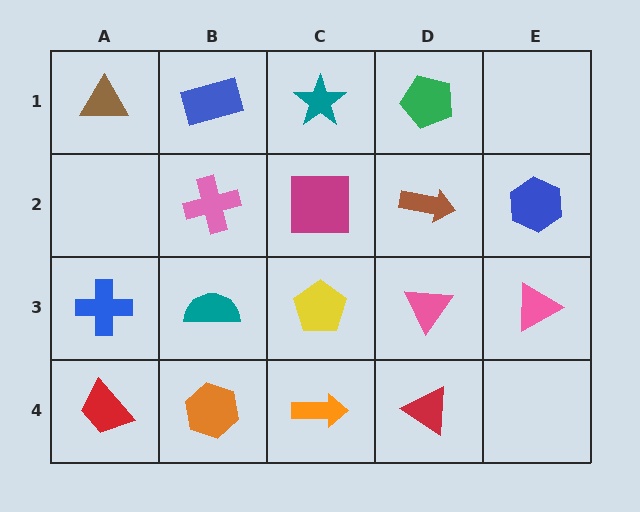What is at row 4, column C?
An orange arrow.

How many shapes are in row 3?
5 shapes.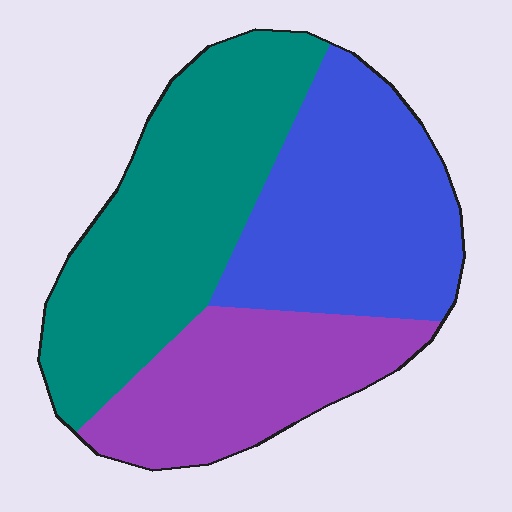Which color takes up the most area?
Teal, at roughly 40%.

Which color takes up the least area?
Purple, at roughly 25%.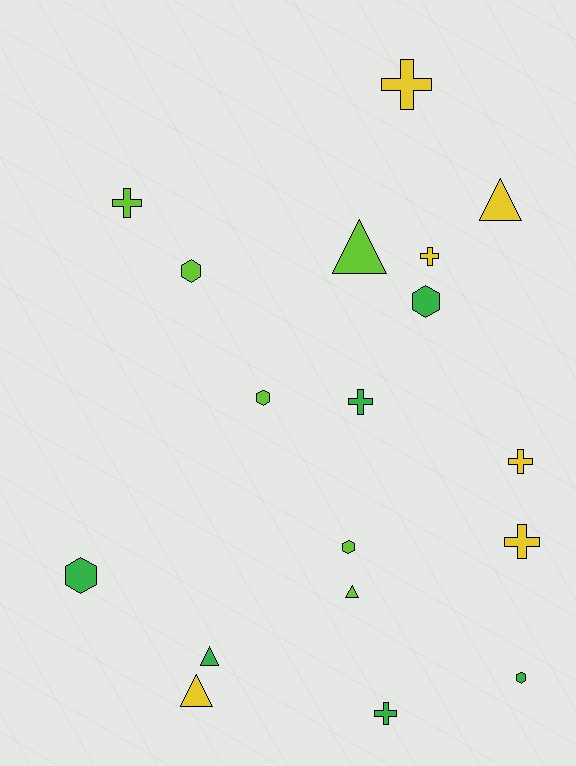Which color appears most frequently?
Green, with 6 objects.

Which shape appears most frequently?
Cross, with 7 objects.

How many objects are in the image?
There are 18 objects.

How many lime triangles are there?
There are 2 lime triangles.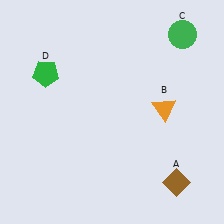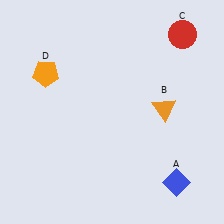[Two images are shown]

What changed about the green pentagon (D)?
In Image 1, D is green. In Image 2, it changed to orange.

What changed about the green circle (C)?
In Image 1, C is green. In Image 2, it changed to red.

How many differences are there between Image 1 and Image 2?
There are 3 differences between the two images.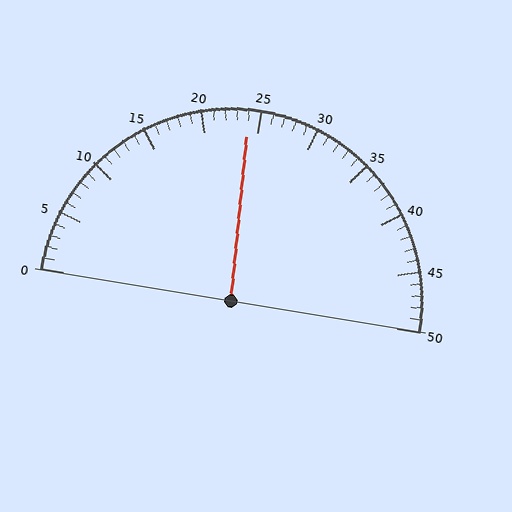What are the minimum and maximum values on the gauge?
The gauge ranges from 0 to 50.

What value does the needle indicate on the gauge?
The needle indicates approximately 24.